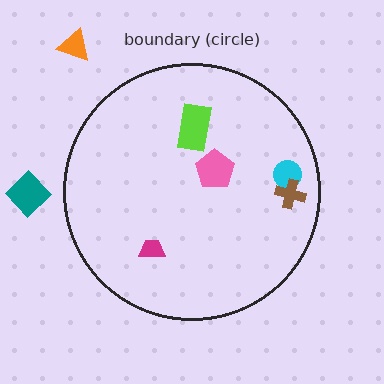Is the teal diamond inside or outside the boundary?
Outside.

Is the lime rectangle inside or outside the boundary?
Inside.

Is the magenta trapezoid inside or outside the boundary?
Inside.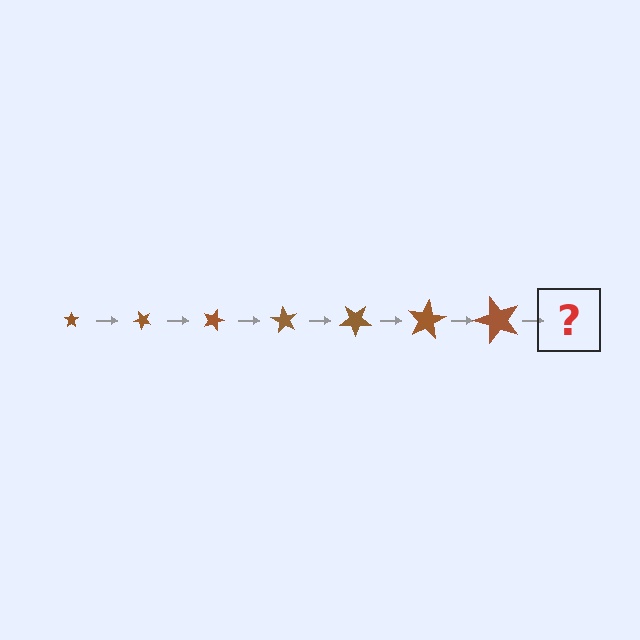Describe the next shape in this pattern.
It should be a star, larger than the previous one and rotated 315 degrees from the start.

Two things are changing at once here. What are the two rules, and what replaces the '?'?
The two rules are that the star grows larger each step and it rotates 45 degrees each step. The '?' should be a star, larger than the previous one and rotated 315 degrees from the start.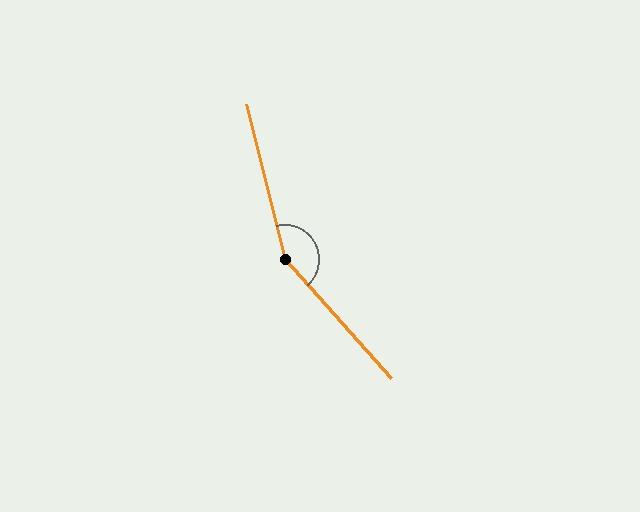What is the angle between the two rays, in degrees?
Approximately 152 degrees.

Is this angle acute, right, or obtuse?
It is obtuse.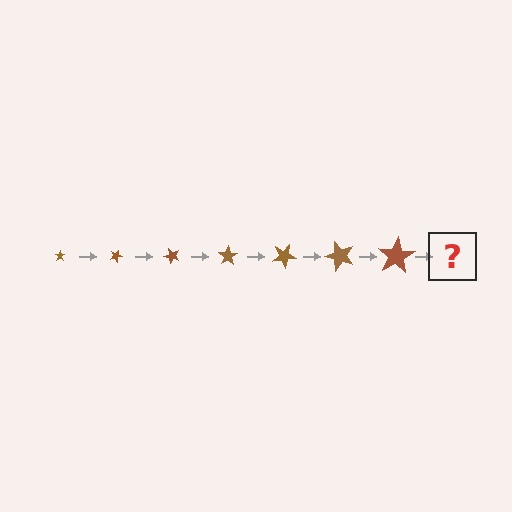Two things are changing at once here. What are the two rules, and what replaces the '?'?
The two rules are that the star grows larger each step and it rotates 25 degrees each step. The '?' should be a star, larger than the previous one and rotated 175 degrees from the start.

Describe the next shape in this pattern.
It should be a star, larger than the previous one and rotated 175 degrees from the start.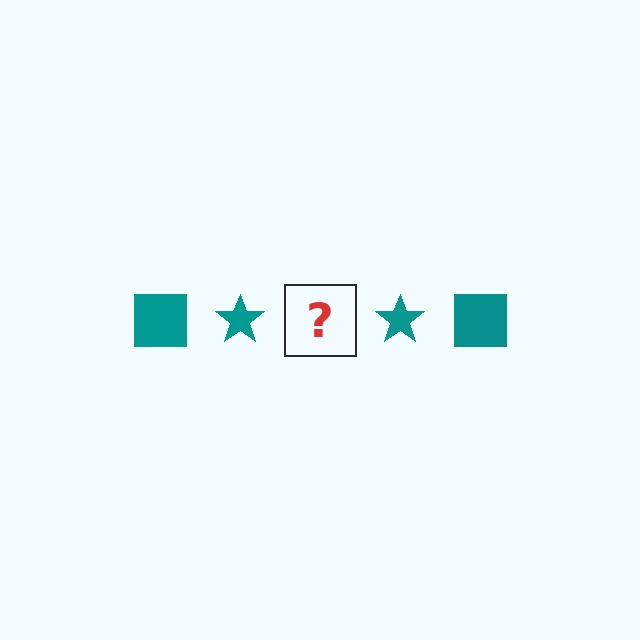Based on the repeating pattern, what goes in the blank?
The blank should be a teal square.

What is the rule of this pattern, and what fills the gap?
The rule is that the pattern cycles through square, star shapes in teal. The gap should be filled with a teal square.